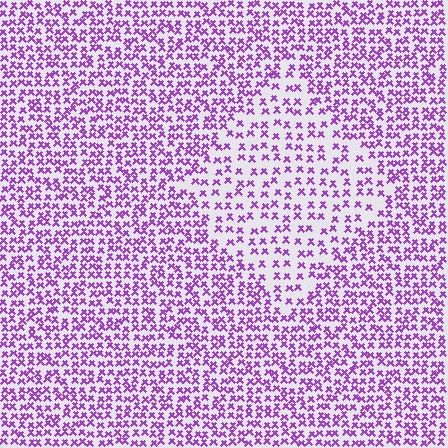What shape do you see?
I see a diamond.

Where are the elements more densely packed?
The elements are more densely packed outside the diamond boundary.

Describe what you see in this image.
The image contains small purple elements arranged at two different densities. A diamond-shaped region is visible where the elements are less densely packed than the surrounding area.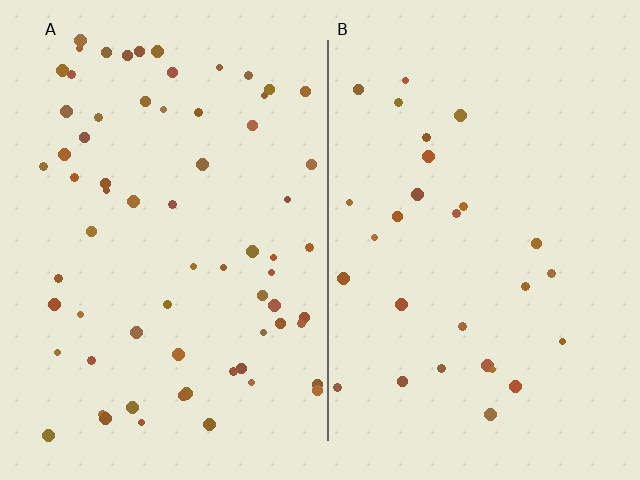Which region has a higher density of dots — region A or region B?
A (the left).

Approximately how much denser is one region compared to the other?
Approximately 2.4× — region A over region B.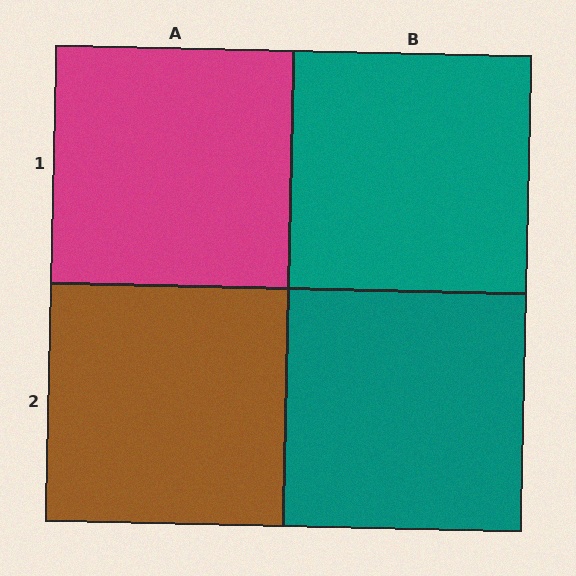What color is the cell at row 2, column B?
Teal.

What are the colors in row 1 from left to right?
Magenta, teal.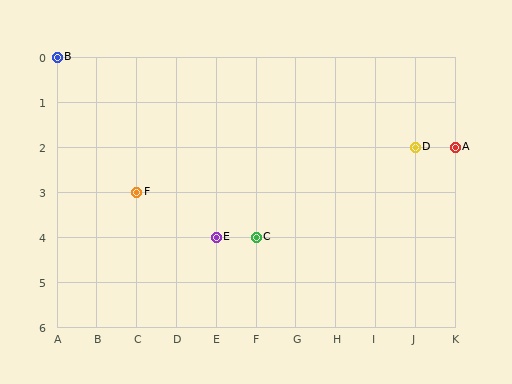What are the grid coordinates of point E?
Point E is at grid coordinates (E, 4).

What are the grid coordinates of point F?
Point F is at grid coordinates (C, 3).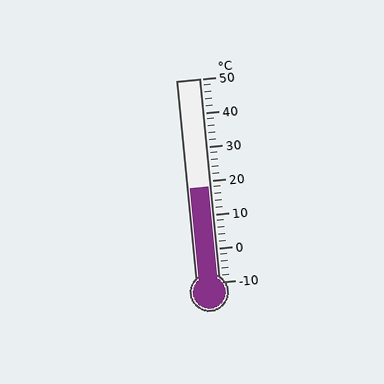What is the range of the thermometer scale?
The thermometer scale ranges from -10°C to 50°C.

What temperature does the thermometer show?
The thermometer shows approximately 18°C.